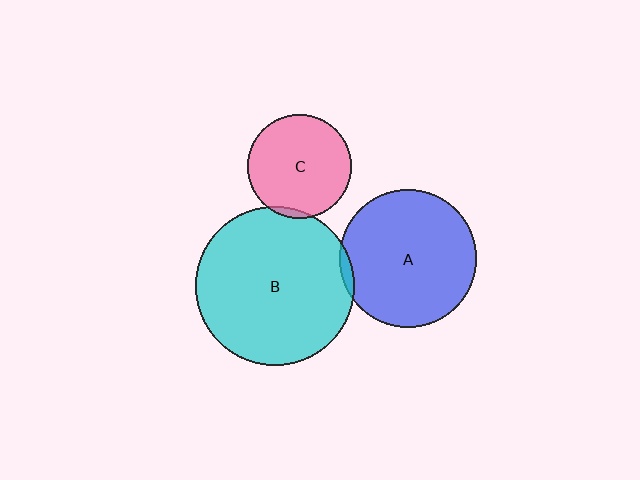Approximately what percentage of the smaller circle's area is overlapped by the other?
Approximately 5%.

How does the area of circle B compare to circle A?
Approximately 1.3 times.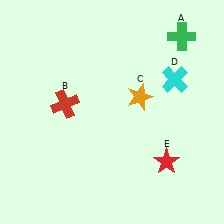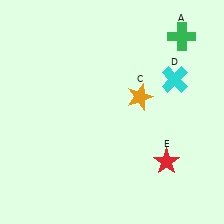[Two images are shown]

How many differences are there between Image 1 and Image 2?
There is 1 difference between the two images.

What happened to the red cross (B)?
The red cross (B) was removed in Image 2. It was in the top-left area of Image 1.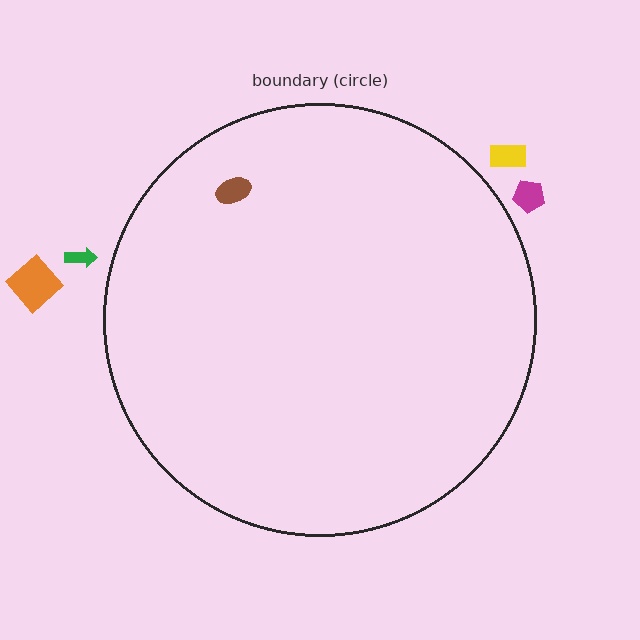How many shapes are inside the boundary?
1 inside, 4 outside.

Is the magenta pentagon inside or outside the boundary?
Outside.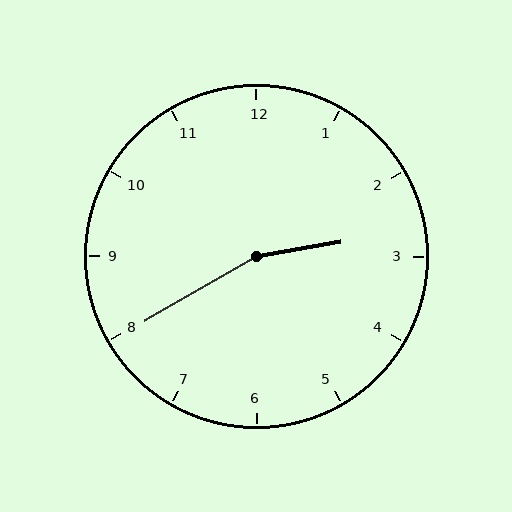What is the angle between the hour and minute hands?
Approximately 160 degrees.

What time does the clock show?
2:40.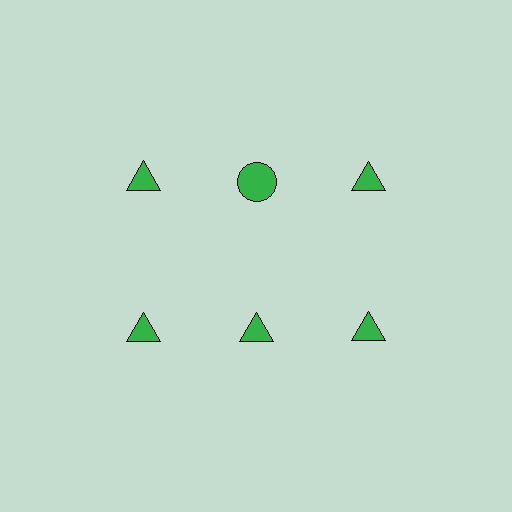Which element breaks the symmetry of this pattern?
The green circle in the top row, second from left column breaks the symmetry. All other shapes are green triangles.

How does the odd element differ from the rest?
It has a different shape: circle instead of triangle.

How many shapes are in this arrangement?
There are 6 shapes arranged in a grid pattern.